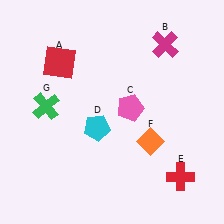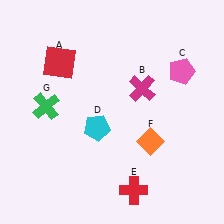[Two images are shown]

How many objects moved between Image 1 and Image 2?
3 objects moved between the two images.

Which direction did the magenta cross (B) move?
The magenta cross (B) moved down.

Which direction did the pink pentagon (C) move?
The pink pentagon (C) moved right.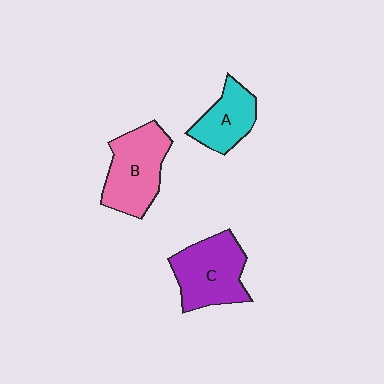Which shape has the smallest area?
Shape A (cyan).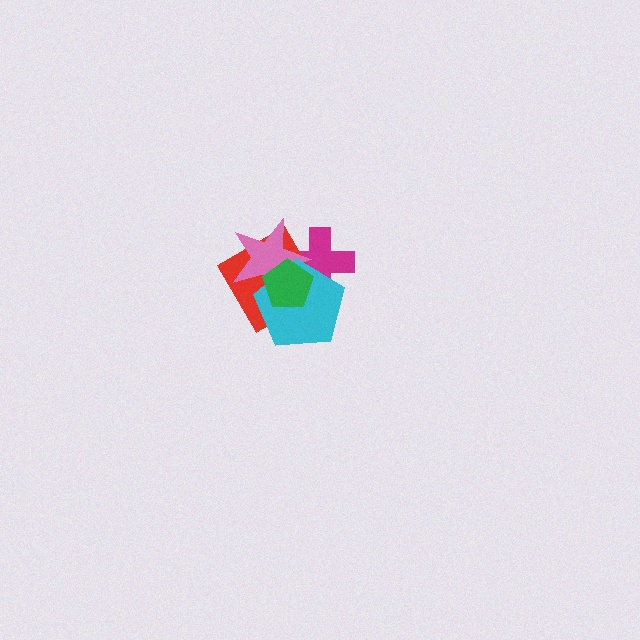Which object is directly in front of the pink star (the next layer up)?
The cyan pentagon is directly in front of the pink star.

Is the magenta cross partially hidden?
Yes, it is partially covered by another shape.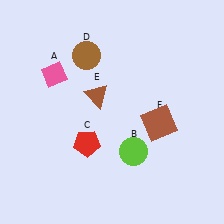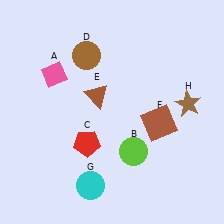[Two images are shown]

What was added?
A cyan circle (G), a brown star (H) were added in Image 2.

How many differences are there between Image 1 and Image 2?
There are 2 differences between the two images.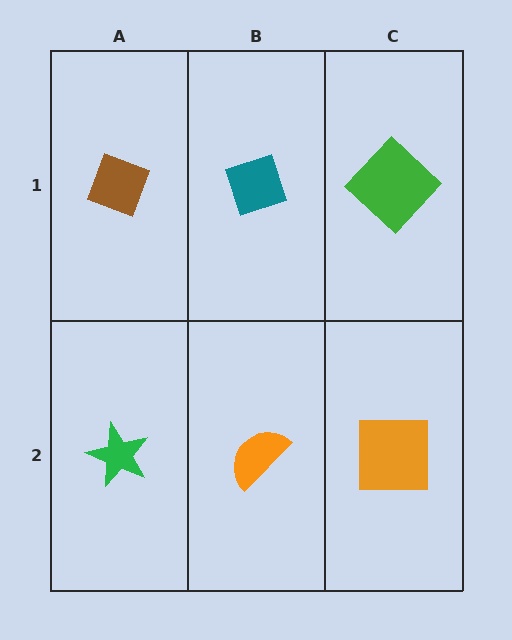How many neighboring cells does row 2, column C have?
2.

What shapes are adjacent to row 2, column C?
A green diamond (row 1, column C), an orange semicircle (row 2, column B).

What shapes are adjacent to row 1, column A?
A green star (row 2, column A), a teal diamond (row 1, column B).